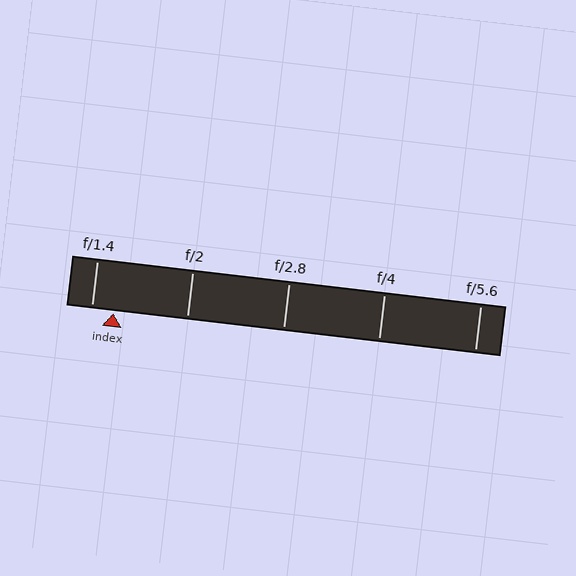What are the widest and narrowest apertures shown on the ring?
The widest aperture shown is f/1.4 and the narrowest is f/5.6.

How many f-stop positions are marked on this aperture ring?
There are 5 f-stop positions marked.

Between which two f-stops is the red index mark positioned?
The index mark is between f/1.4 and f/2.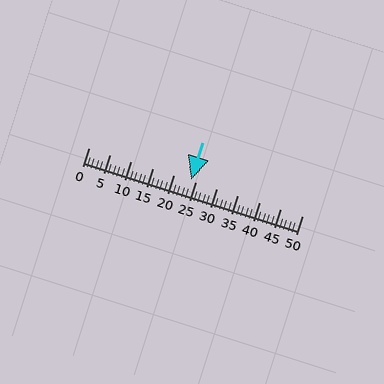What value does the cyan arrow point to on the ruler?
The cyan arrow points to approximately 24.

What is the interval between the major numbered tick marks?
The major tick marks are spaced 5 units apart.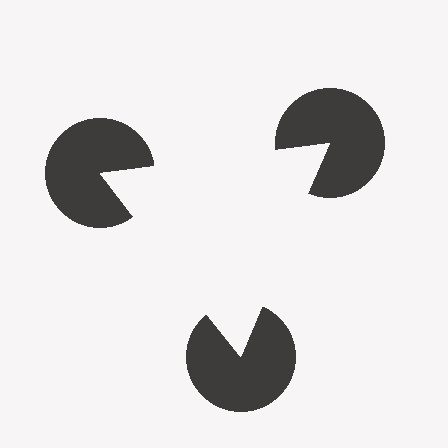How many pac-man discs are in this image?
There are 3 — one at each vertex of the illusory triangle.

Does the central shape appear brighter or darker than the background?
It typically appears slightly brighter than the background, even though no actual brightness change is drawn.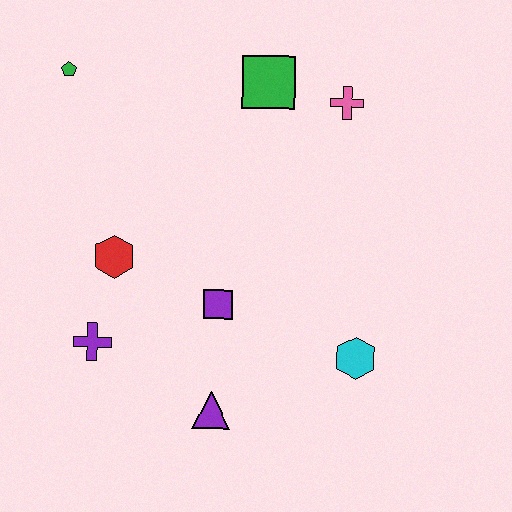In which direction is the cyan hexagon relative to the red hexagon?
The cyan hexagon is to the right of the red hexagon.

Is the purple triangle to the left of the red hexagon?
No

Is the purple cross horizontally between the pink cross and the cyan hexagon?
No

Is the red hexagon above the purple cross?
Yes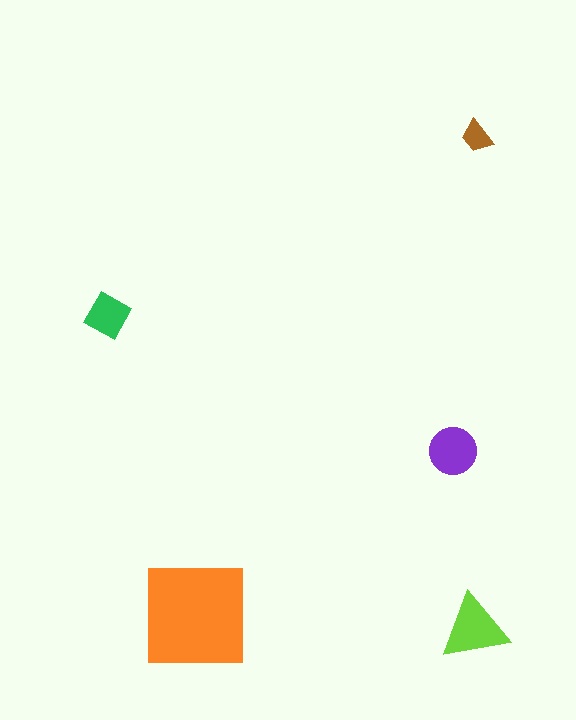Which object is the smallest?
The brown trapezoid.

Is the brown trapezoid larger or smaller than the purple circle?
Smaller.